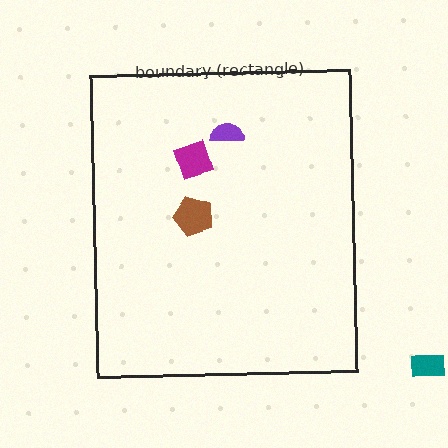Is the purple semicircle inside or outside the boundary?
Inside.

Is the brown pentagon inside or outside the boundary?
Inside.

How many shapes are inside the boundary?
3 inside, 1 outside.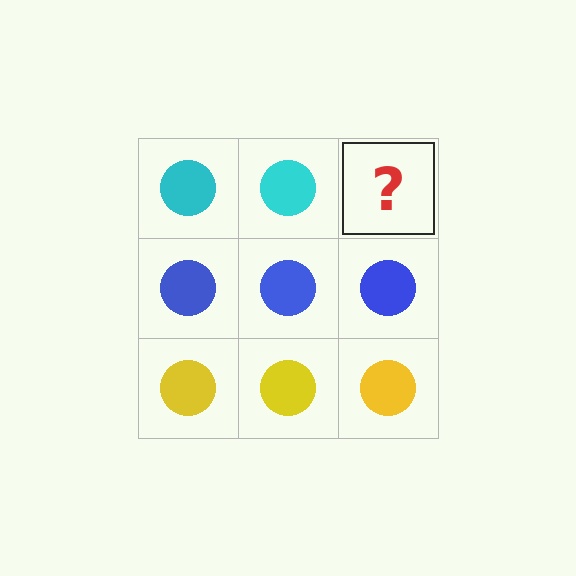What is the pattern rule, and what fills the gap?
The rule is that each row has a consistent color. The gap should be filled with a cyan circle.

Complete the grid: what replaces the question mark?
The question mark should be replaced with a cyan circle.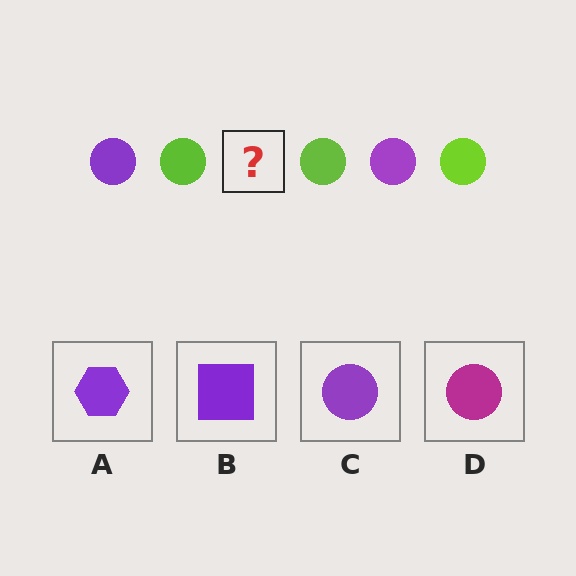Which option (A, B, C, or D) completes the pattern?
C.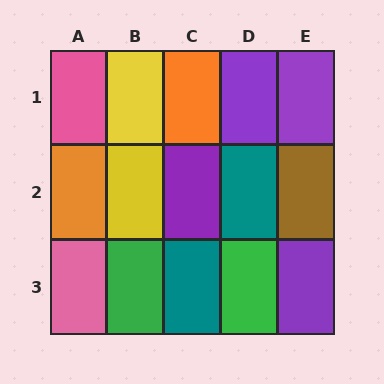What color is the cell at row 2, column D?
Teal.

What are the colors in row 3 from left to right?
Pink, green, teal, green, purple.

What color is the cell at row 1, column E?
Purple.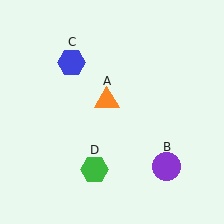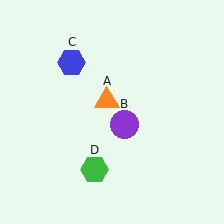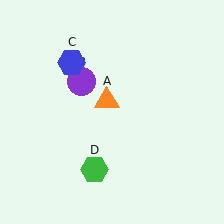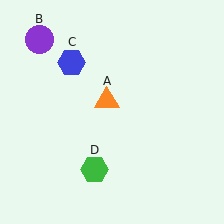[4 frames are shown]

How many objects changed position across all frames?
1 object changed position: purple circle (object B).